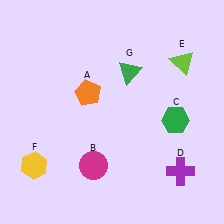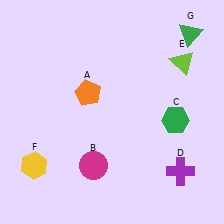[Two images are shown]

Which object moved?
The green triangle (G) moved right.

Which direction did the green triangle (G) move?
The green triangle (G) moved right.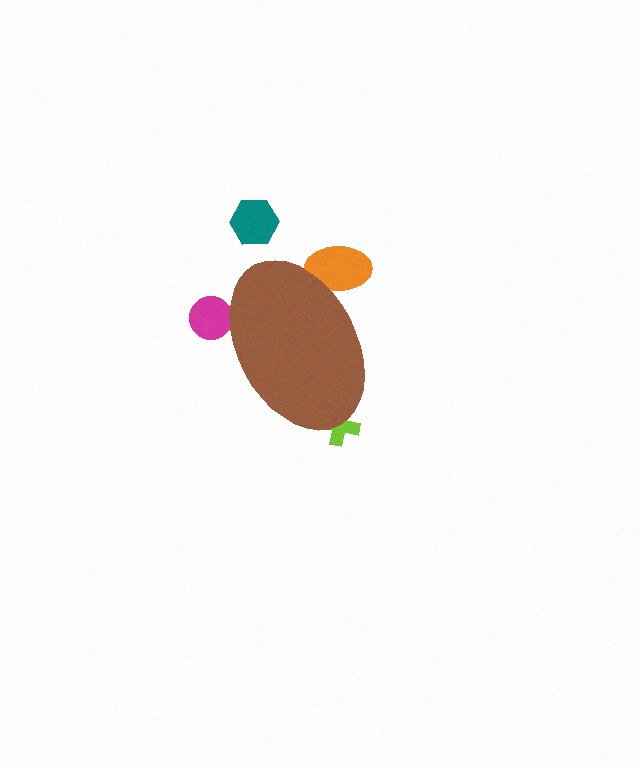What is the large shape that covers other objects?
A brown ellipse.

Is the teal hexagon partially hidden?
No, the teal hexagon is fully visible.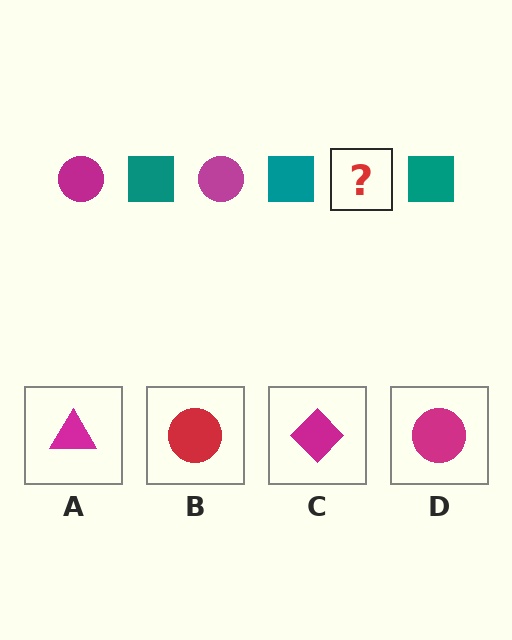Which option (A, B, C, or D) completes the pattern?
D.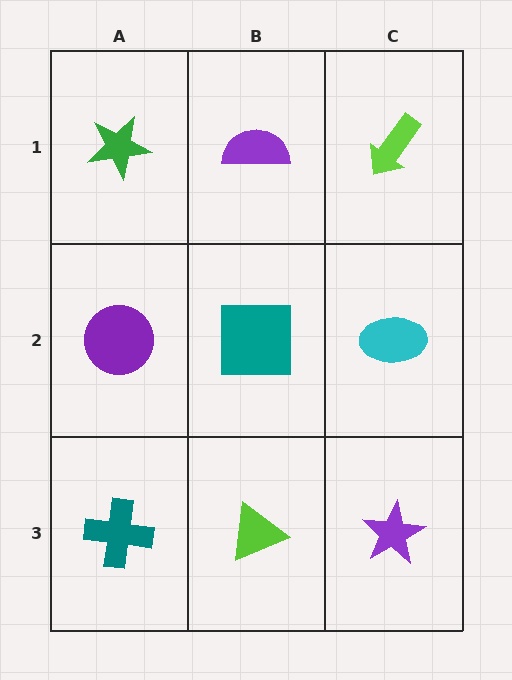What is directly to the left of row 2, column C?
A teal square.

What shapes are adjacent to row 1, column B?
A teal square (row 2, column B), a green star (row 1, column A), a lime arrow (row 1, column C).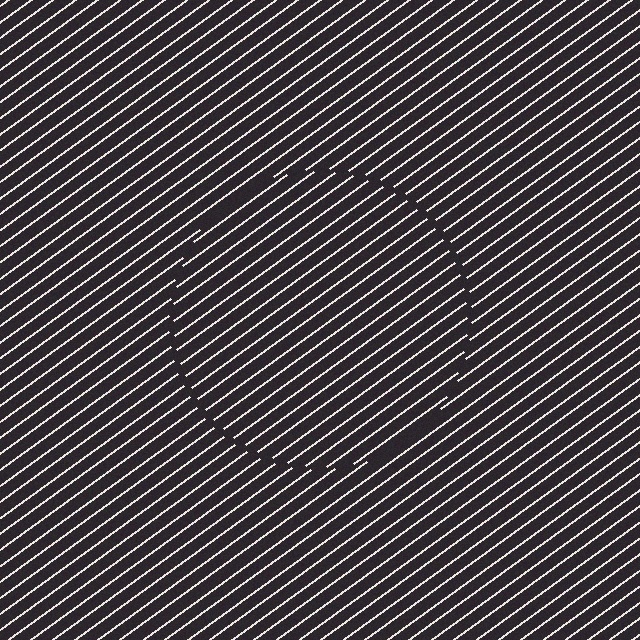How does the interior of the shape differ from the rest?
The interior of the shape contains the same grating, shifted by half a period — the contour is defined by the phase discontinuity where line-ends from the inner and outer gratings abut.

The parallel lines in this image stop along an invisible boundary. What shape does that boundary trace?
An illusory circle. The interior of the shape contains the same grating, shifted by half a period — the contour is defined by the phase discontinuity where line-ends from the inner and outer gratings abut.